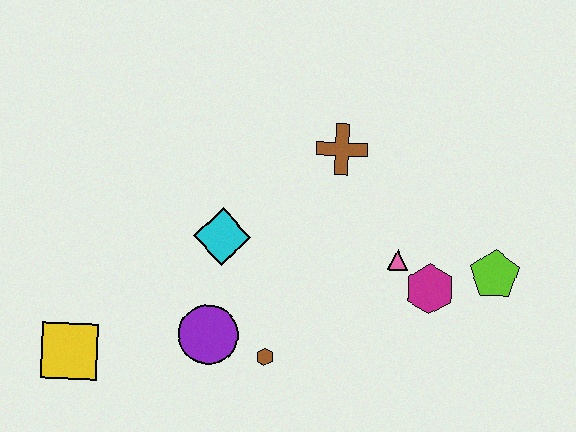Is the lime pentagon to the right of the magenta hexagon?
Yes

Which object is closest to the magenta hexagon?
The pink triangle is closest to the magenta hexagon.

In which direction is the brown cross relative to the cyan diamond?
The brown cross is to the right of the cyan diamond.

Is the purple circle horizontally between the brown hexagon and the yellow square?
Yes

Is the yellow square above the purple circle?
No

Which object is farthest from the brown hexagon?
The lime pentagon is farthest from the brown hexagon.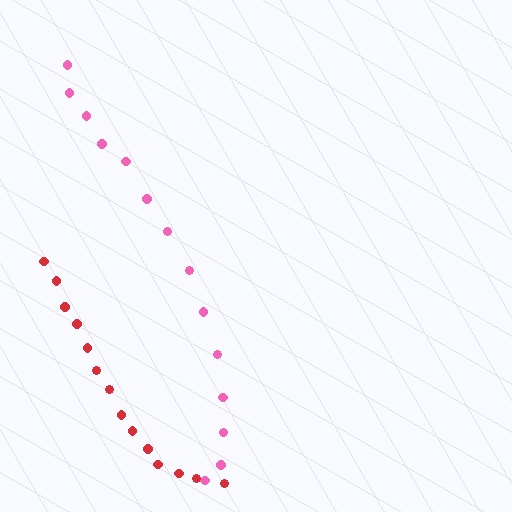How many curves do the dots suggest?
There are 2 distinct paths.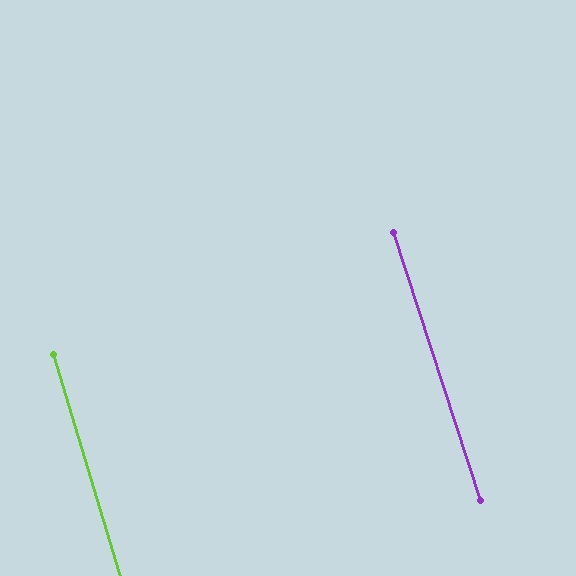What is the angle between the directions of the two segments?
Approximately 1 degree.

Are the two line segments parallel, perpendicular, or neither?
Parallel — their directions differ by only 1.3°.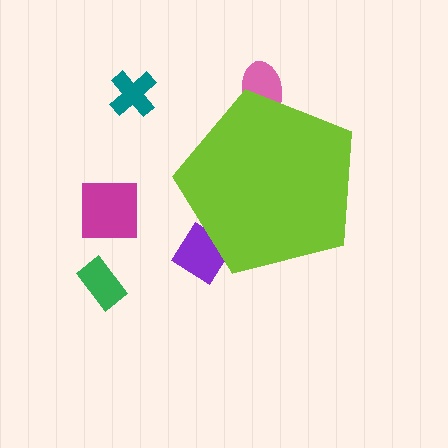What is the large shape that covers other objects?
A lime pentagon.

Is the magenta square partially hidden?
No, the magenta square is fully visible.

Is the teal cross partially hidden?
No, the teal cross is fully visible.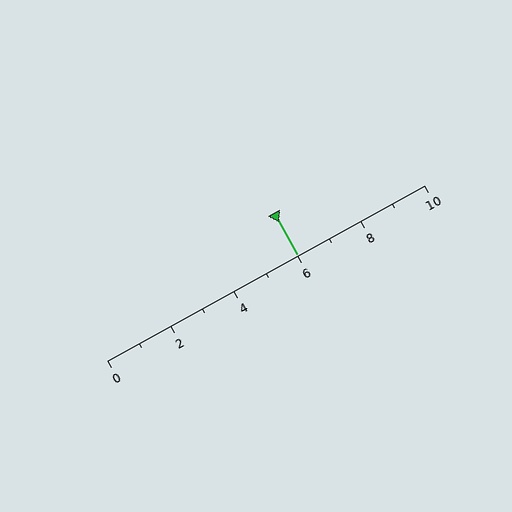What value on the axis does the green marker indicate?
The marker indicates approximately 6.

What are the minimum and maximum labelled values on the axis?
The axis runs from 0 to 10.